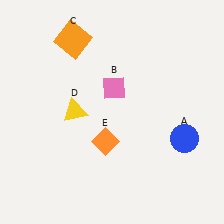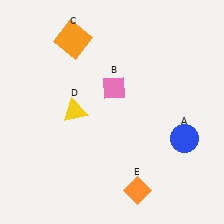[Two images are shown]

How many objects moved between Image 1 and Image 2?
1 object moved between the two images.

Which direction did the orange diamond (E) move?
The orange diamond (E) moved down.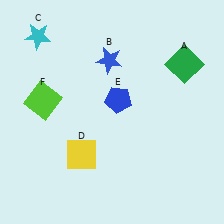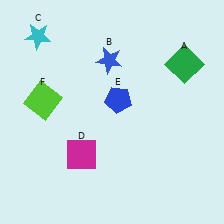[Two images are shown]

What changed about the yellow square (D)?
In Image 1, D is yellow. In Image 2, it changed to magenta.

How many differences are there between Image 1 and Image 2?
There is 1 difference between the two images.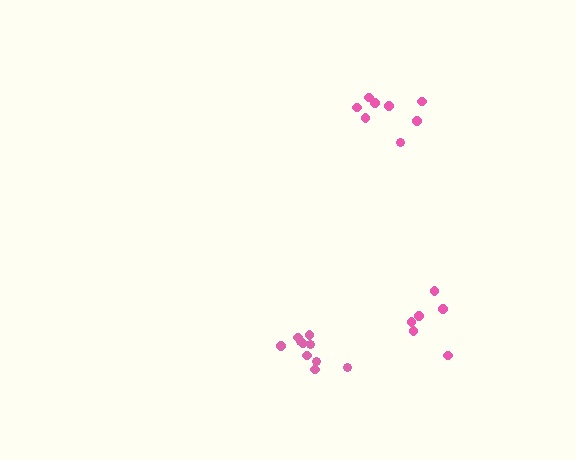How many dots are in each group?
Group 1: 6 dots, Group 2: 9 dots, Group 3: 10 dots (25 total).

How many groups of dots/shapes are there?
There are 3 groups.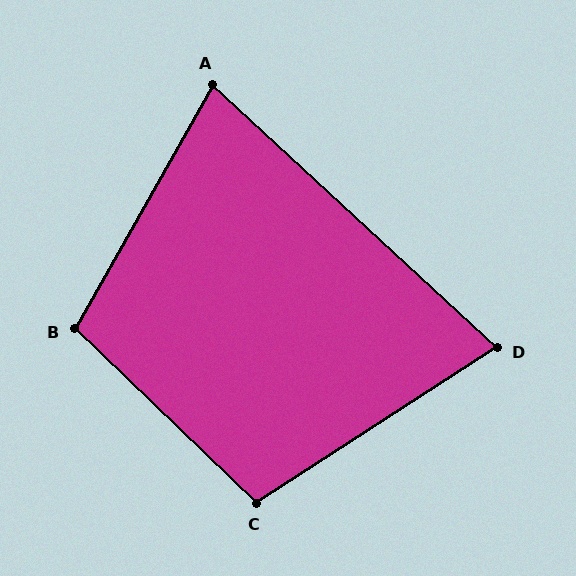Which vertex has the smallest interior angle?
D, at approximately 76 degrees.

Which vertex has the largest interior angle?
B, at approximately 104 degrees.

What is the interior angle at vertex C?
Approximately 103 degrees (obtuse).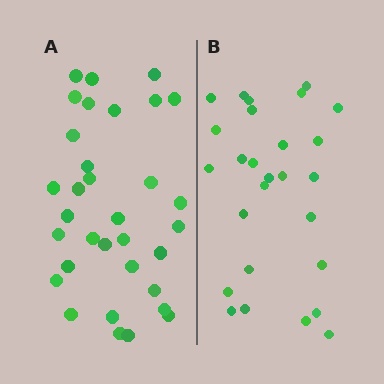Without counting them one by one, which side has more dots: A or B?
Region A (the left region) has more dots.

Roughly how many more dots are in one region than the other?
Region A has about 6 more dots than region B.